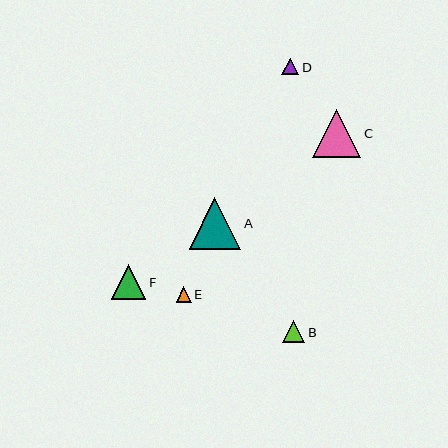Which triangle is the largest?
Triangle A is the largest with a size of approximately 51 pixels.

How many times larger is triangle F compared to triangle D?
Triangle F is approximately 2.1 times the size of triangle D.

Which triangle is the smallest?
Triangle E is the smallest with a size of approximately 15 pixels.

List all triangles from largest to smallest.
From largest to smallest: A, C, F, B, D, E.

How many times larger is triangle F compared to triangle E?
Triangle F is approximately 2.3 times the size of triangle E.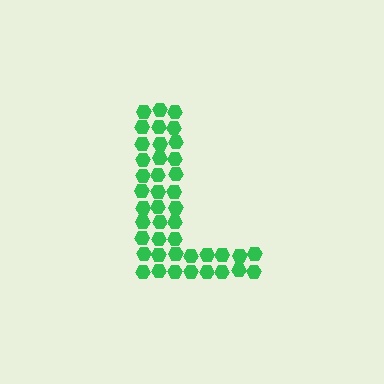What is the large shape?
The large shape is the letter L.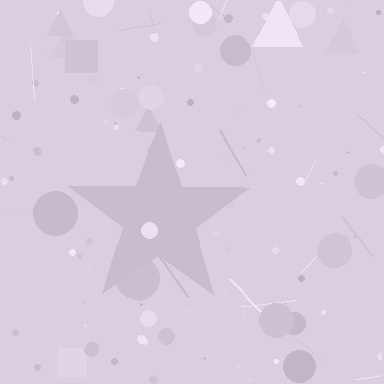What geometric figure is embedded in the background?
A star is embedded in the background.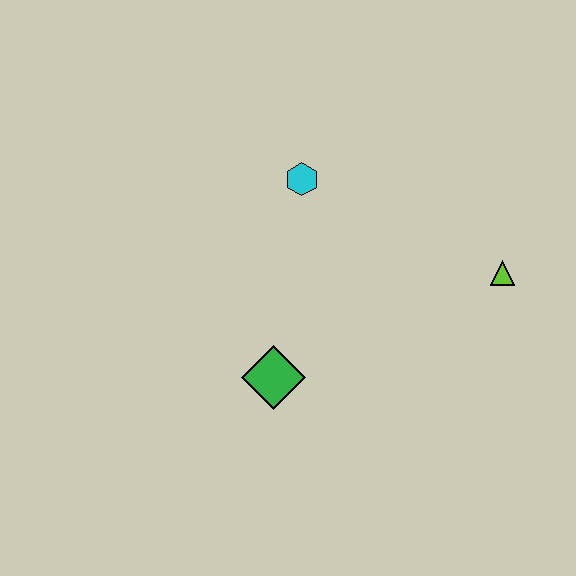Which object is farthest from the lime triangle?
The green diamond is farthest from the lime triangle.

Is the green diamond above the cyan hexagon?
No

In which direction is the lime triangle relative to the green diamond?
The lime triangle is to the right of the green diamond.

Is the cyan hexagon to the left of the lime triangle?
Yes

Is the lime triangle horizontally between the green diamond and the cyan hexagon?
No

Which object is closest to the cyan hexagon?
The green diamond is closest to the cyan hexagon.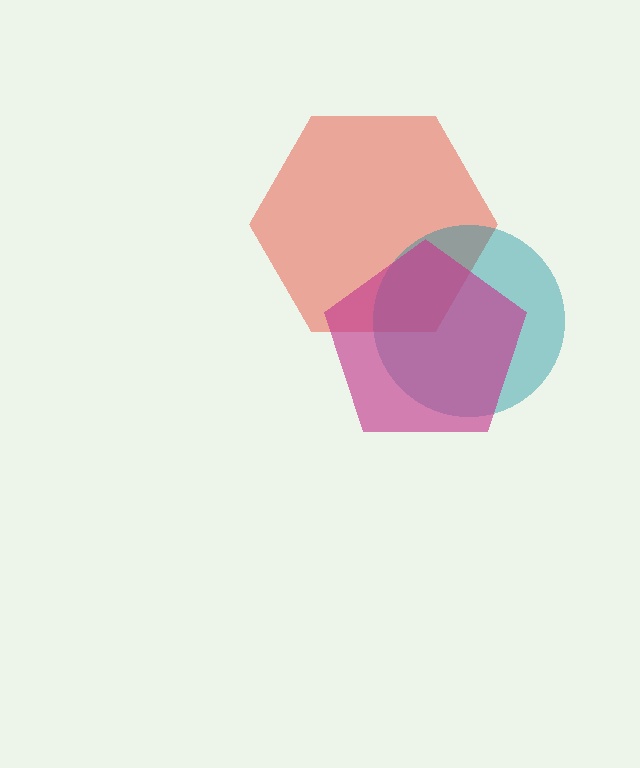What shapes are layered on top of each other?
The layered shapes are: a red hexagon, a teal circle, a magenta pentagon.